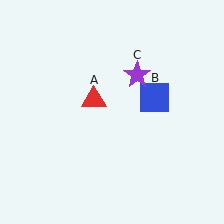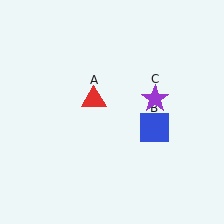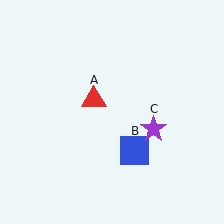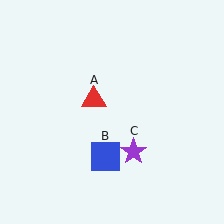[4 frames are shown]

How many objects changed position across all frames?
2 objects changed position: blue square (object B), purple star (object C).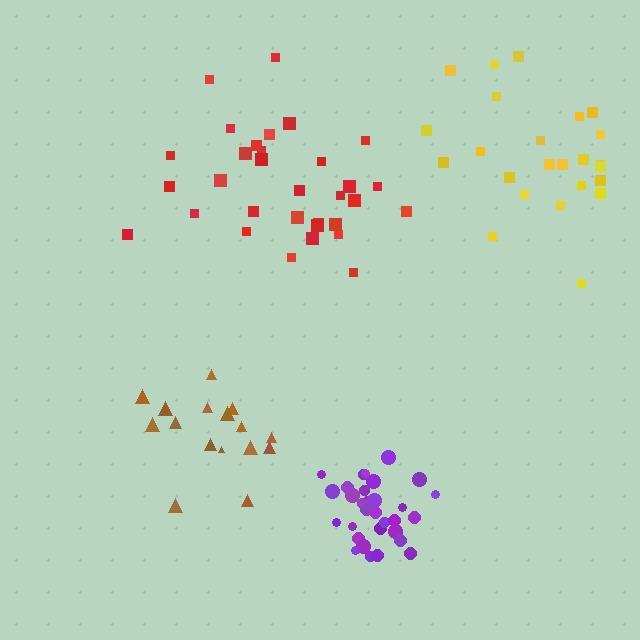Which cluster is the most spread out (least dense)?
Red.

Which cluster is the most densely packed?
Purple.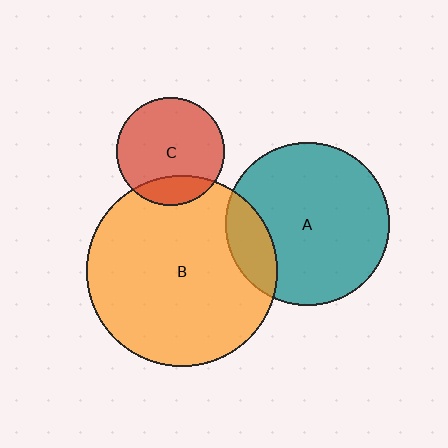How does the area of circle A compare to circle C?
Approximately 2.3 times.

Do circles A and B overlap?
Yes.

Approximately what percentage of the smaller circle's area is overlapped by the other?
Approximately 15%.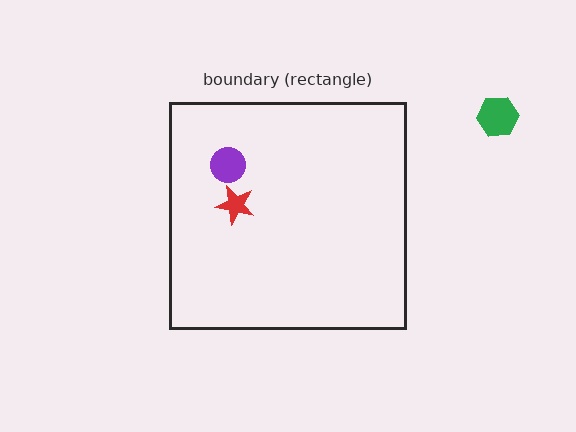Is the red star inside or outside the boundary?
Inside.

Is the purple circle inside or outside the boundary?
Inside.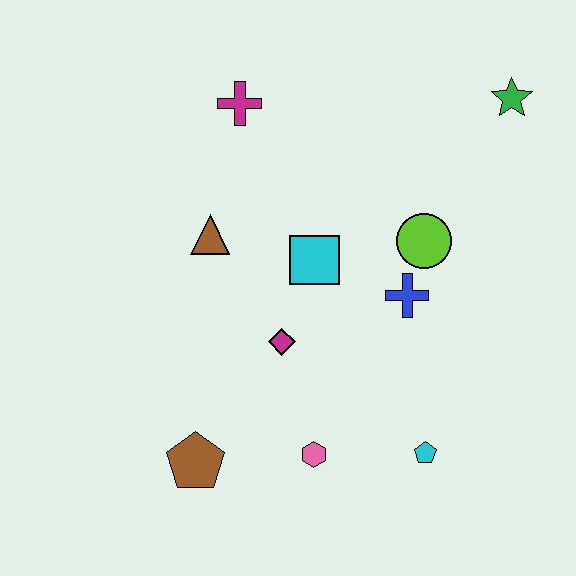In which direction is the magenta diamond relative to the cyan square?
The magenta diamond is below the cyan square.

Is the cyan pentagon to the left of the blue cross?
No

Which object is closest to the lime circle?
The blue cross is closest to the lime circle.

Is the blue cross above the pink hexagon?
Yes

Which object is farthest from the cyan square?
The green star is farthest from the cyan square.